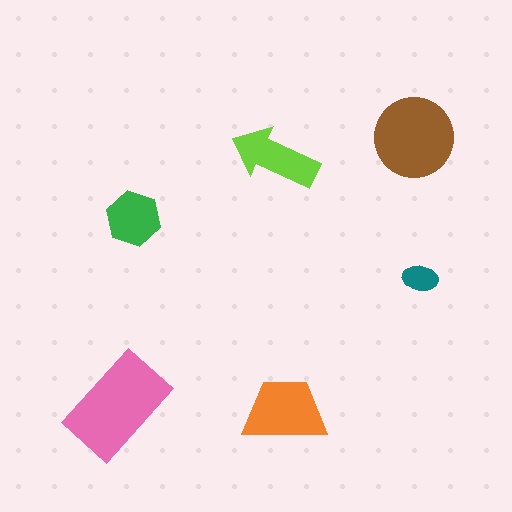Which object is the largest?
The pink rectangle.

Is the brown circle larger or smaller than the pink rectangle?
Smaller.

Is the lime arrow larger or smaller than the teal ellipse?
Larger.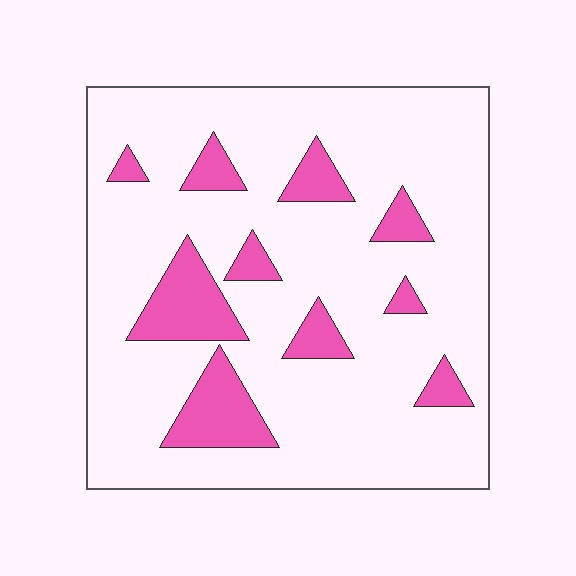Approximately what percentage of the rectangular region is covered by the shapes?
Approximately 15%.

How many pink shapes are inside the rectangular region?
10.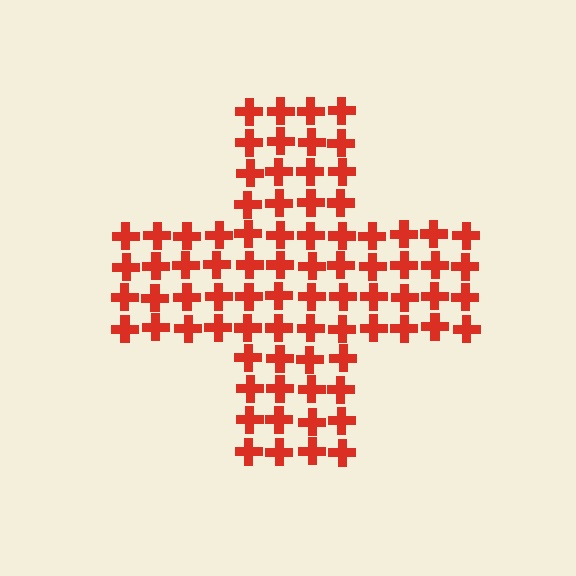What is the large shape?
The large shape is a cross.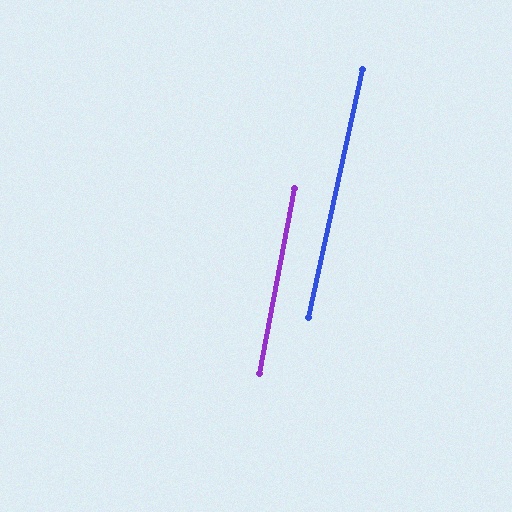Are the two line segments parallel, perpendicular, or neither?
Parallel — their directions differ by only 1.8°.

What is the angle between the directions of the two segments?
Approximately 2 degrees.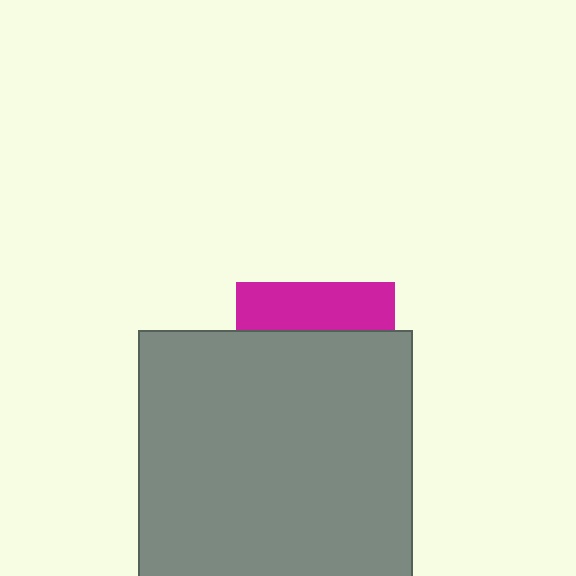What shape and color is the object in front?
The object in front is a gray rectangle.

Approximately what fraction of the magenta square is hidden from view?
Roughly 70% of the magenta square is hidden behind the gray rectangle.